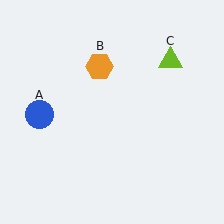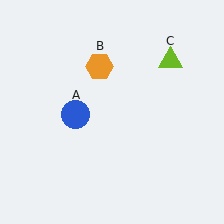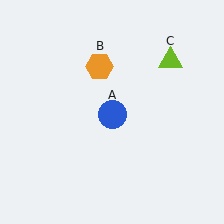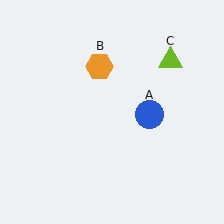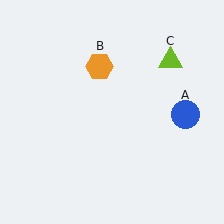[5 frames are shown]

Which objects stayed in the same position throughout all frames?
Orange hexagon (object B) and lime triangle (object C) remained stationary.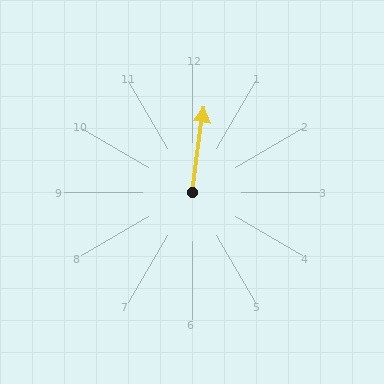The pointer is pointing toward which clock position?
Roughly 12 o'clock.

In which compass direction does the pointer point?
North.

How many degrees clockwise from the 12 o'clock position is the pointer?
Approximately 8 degrees.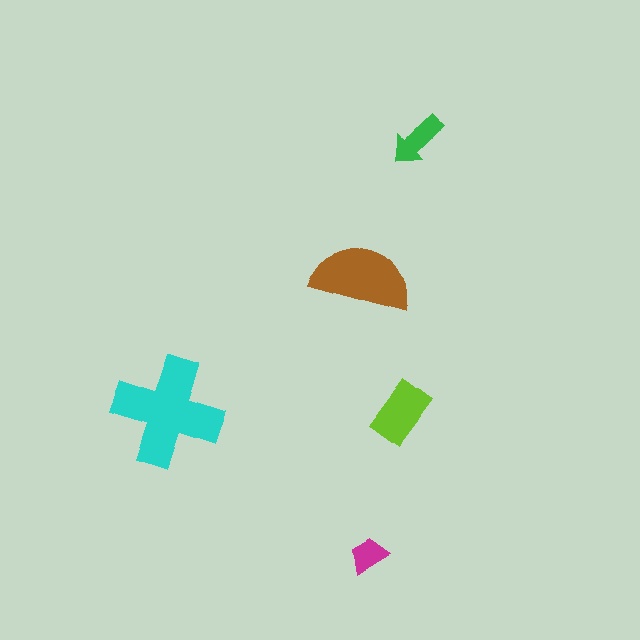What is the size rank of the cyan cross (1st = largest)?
1st.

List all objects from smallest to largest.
The magenta trapezoid, the green arrow, the lime rectangle, the brown semicircle, the cyan cross.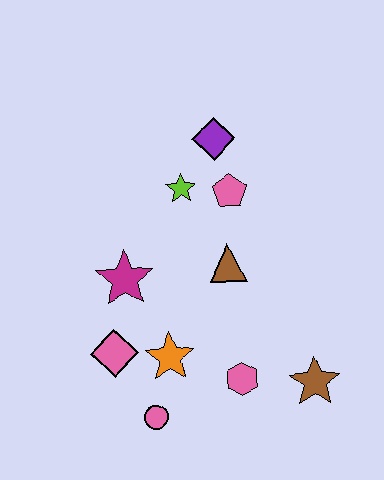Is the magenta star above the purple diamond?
No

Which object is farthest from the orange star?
The purple diamond is farthest from the orange star.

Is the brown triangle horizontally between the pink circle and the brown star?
Yes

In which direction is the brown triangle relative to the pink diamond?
The brown triangle is to the right of the pink diamond.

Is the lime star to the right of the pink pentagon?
No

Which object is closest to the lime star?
The pink pentagon is closest to the lime star.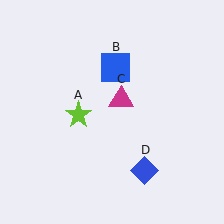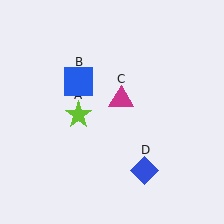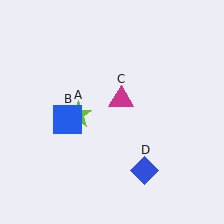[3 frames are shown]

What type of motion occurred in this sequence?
The blue square (object B) rotated counterclockwise around the center of the scene.